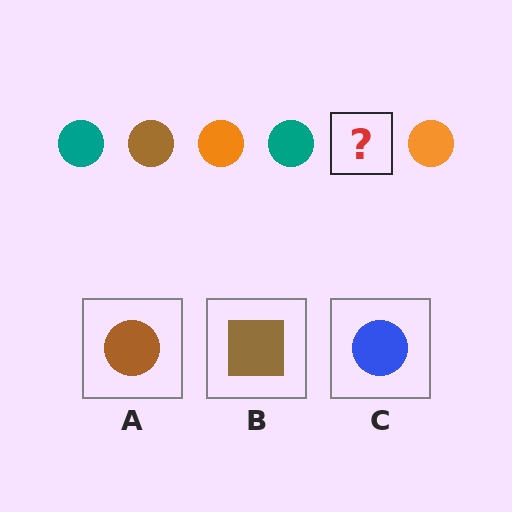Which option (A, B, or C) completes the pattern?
A.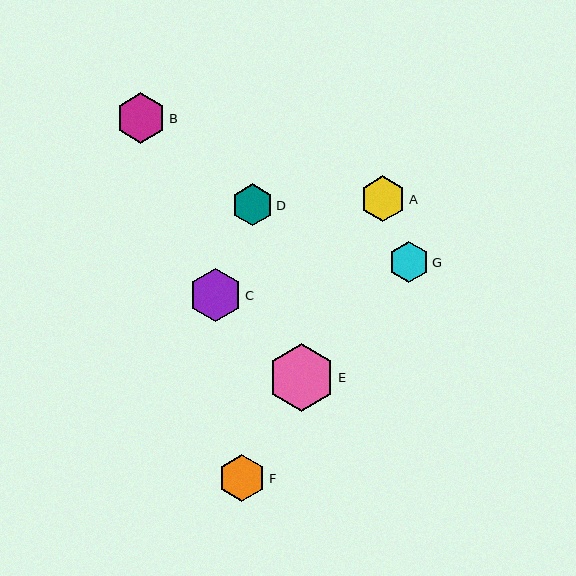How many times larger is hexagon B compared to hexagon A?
Hexagon B is approximately 1.1 times the size of hexagon A.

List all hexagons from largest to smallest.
From largest to smallest: E, C, B, F, A, D, G.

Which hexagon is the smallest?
Hexagon G is the smallest with a size of approximately 41 pixels.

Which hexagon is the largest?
Hexagon E is the largest with a size of approximately 68 pixels.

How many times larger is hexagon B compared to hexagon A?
Hexagon B is approximately 1.1 times the size of hexagon A.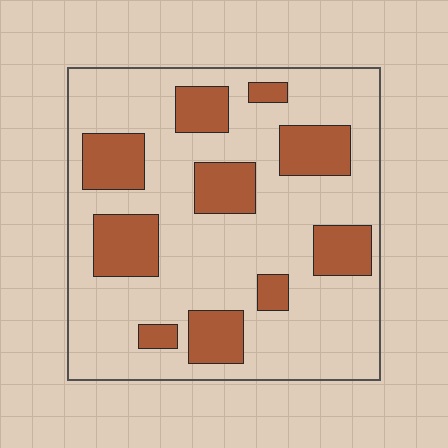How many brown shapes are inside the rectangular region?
10.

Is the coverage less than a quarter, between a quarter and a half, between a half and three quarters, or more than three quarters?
Between a quarter and a half.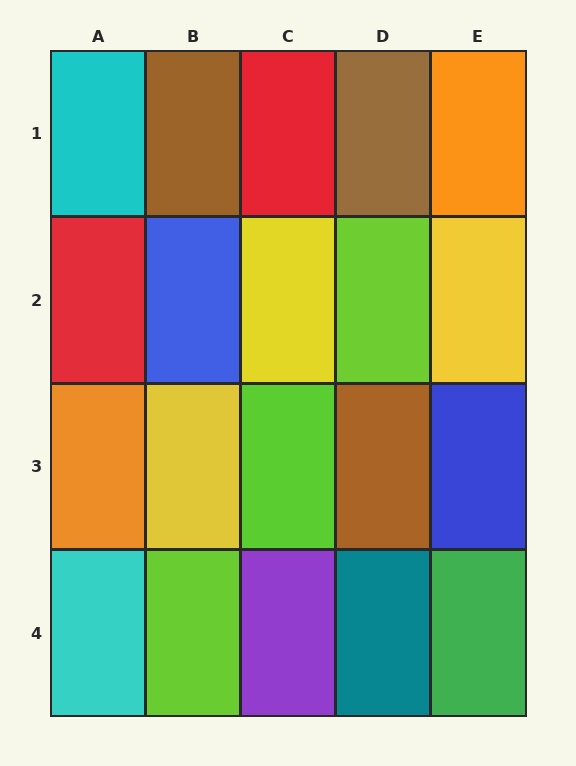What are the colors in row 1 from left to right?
Cyan, brown, red, brown, orange.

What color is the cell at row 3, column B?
Yellow.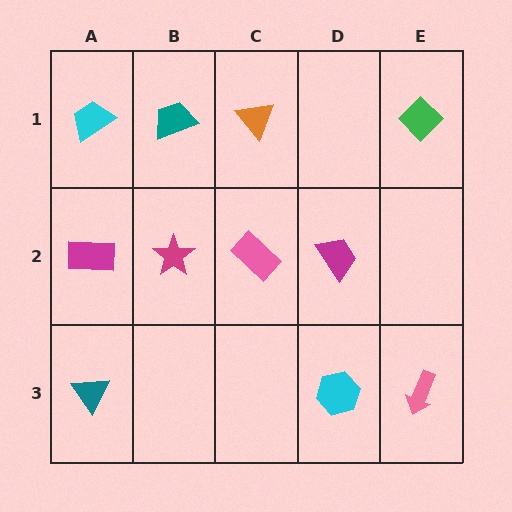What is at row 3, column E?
A pink arrow.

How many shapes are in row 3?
3 shapes.